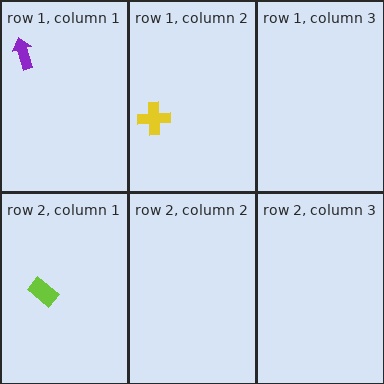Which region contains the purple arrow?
The row 1, column 1 region.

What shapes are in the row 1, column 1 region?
The purple arrow.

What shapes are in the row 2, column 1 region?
The lime rectangle.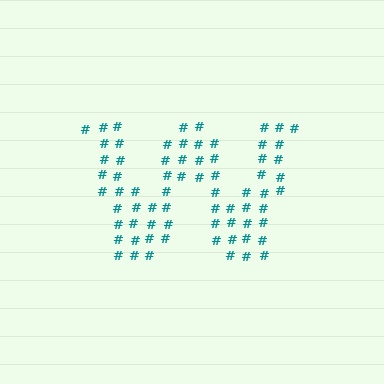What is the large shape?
The large shape is the letter W.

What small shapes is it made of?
It is made of small hash symbols.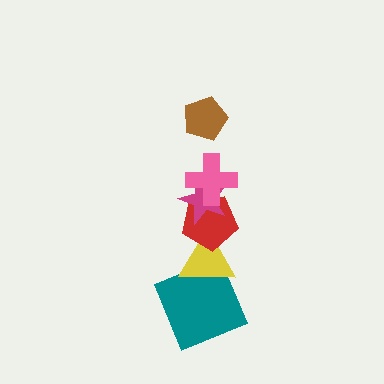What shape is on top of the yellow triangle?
The red pentagon is on top of the yellow triangle.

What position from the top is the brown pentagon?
The brown pentagon is 1st from the top.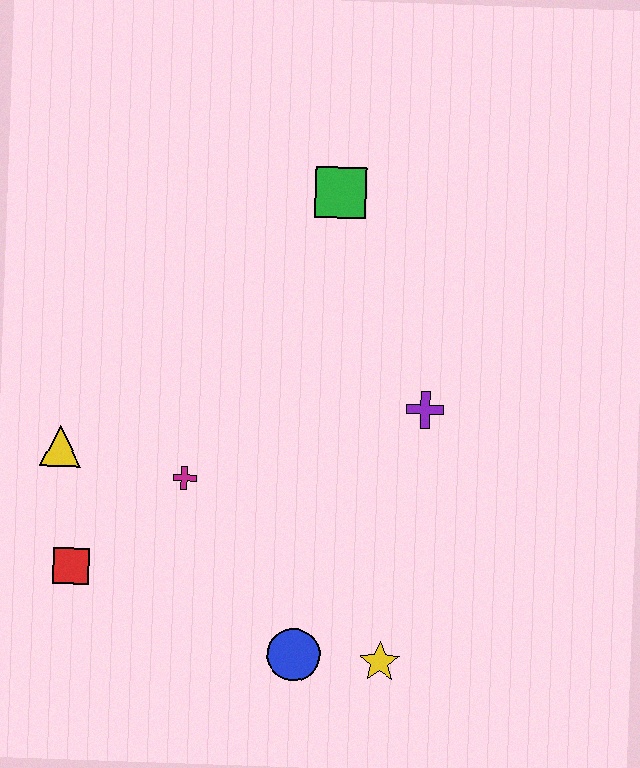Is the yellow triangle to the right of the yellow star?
No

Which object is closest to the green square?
The purple cross is closest to the green square.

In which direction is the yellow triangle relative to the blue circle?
The yellow triangle is to the left of the blue circle.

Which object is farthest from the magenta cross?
The green square is farthest from the magenta cross.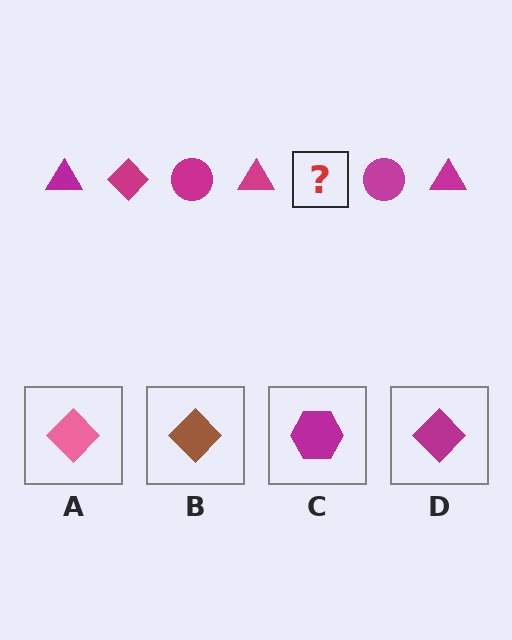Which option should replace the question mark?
Option D.